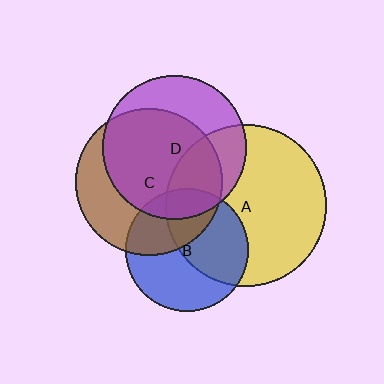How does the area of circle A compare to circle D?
Approximately 1.3 times.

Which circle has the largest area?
Circle A (yellow).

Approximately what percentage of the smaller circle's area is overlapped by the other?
Approximately 30%.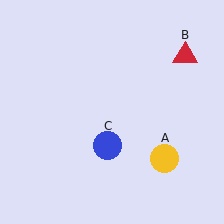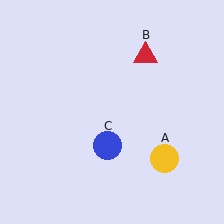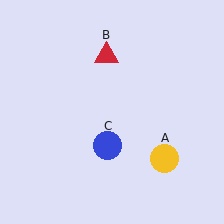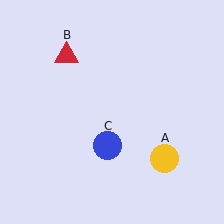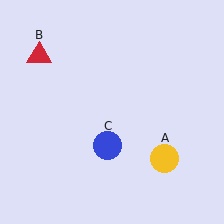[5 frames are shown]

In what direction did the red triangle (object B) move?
The red triangle (object B) moved left.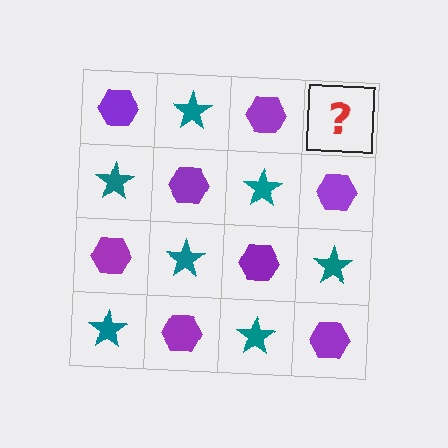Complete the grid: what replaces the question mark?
The question mark should be replaced with a teal star.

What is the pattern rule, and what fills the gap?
The rule is that it alternates purple hexagon and teal star in a checkerboard pattern. The gap should be filled with a teal star.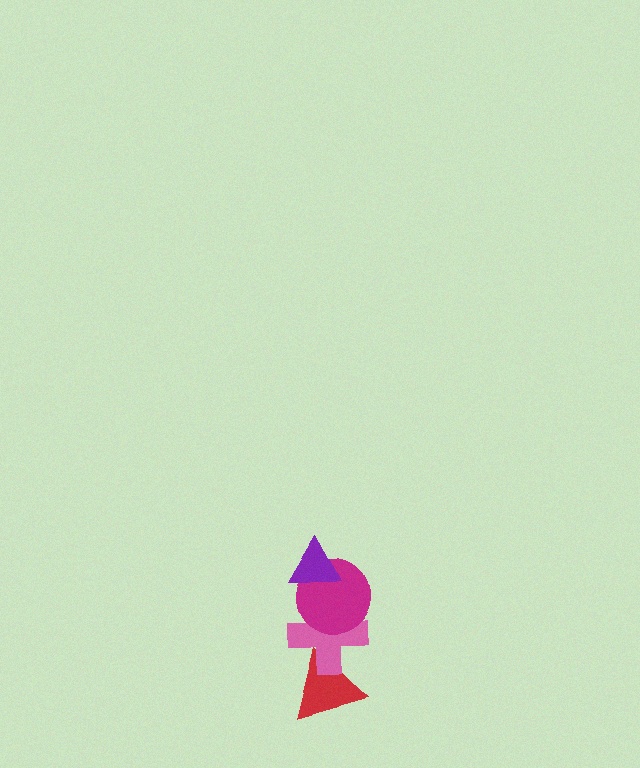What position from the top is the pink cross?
The pink cross is 3rd from the top.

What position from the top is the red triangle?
The red triangle is 4th from the top.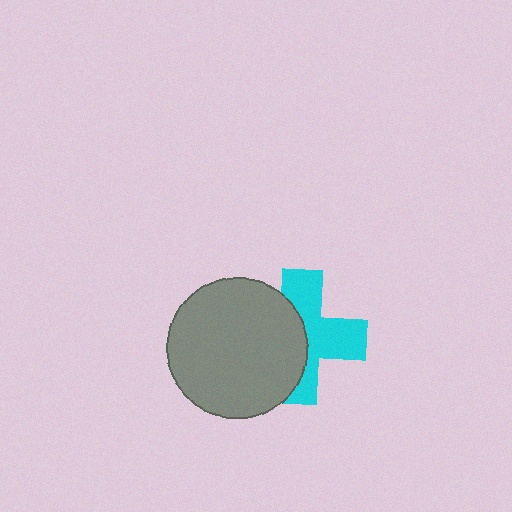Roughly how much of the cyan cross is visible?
About half of it is visible (roughly 54%).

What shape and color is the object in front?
The object in front is a gray circle.